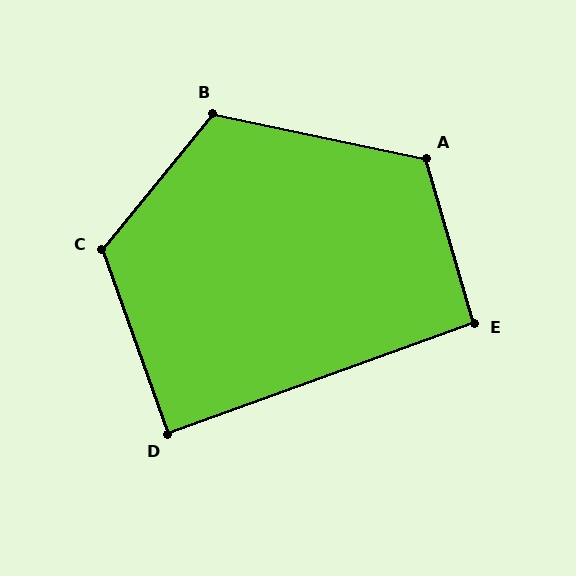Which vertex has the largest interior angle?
C, at approximately 121 degrees.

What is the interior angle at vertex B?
Approximately 117 degrees (obtuse).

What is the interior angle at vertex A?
Approximately 118 degrees (obtuse).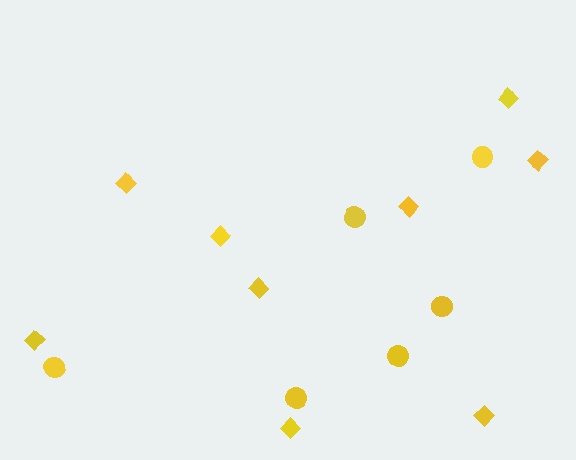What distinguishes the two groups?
There are 2 groups: one group of circles (6) and one group of diamonds (9).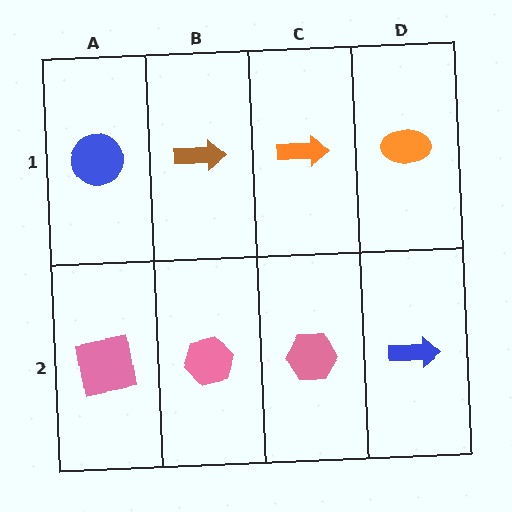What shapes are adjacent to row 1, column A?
A pink square (row 2, column A), a brown arrow (row 1, column B).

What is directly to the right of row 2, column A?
A pink hexagon.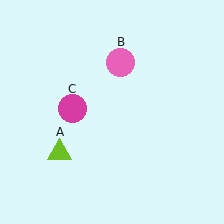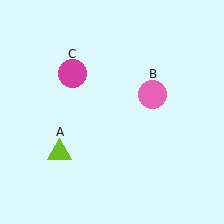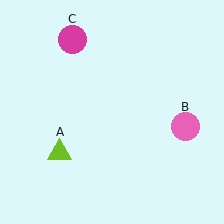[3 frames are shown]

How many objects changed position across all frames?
2 objects changed position: pink circle (object B), magenta circle (object C).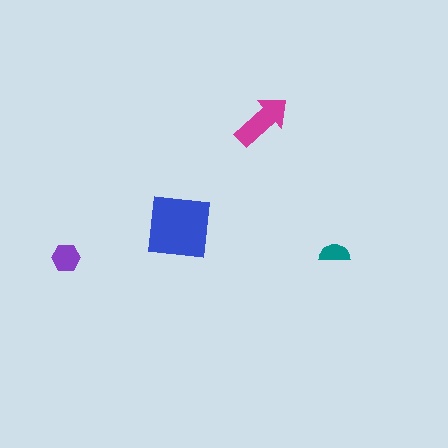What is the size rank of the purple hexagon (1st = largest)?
3rd.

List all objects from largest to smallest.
The blue square, the magenta arrow, the purple hexagon, the teal semicircle.